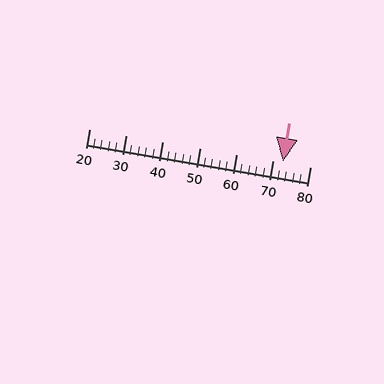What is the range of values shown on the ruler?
The ruler shows values from 20 to 80.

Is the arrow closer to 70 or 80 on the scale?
The arrow is closer to 70.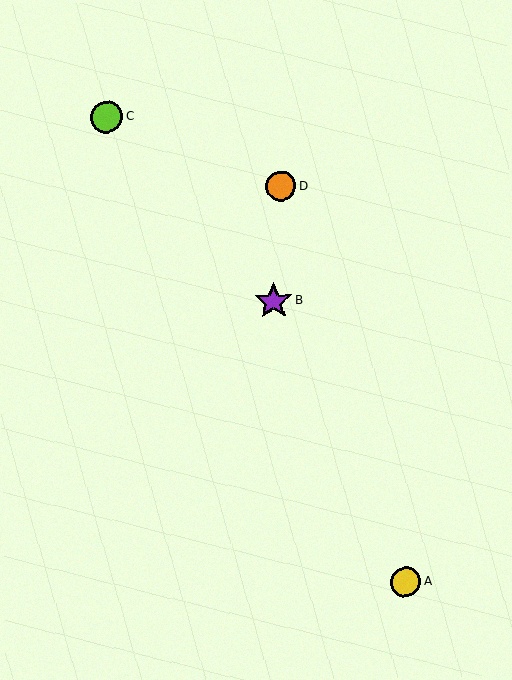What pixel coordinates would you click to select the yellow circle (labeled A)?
Click at (406, 582) to select the yellow circle A.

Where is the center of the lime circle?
The center of the lime circle is at (106, 117).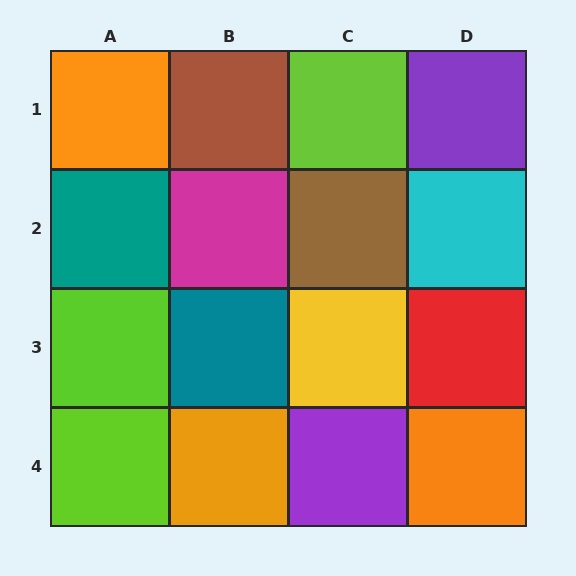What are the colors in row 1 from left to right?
Orange, brown, lime, purple.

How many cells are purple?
2 cells are purple.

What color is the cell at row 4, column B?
Orange.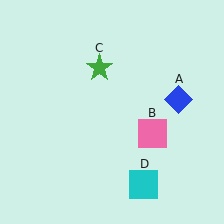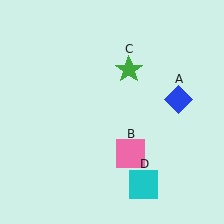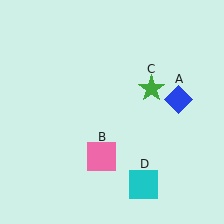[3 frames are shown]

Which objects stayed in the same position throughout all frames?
Blue diamond (object A) and cyan square (object D) remained stationary.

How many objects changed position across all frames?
2 objects changed position: pink square (object B), green star (object C).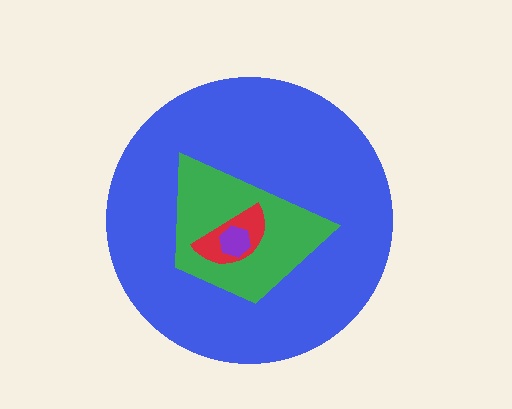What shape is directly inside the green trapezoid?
The red semicircle.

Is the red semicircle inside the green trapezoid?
Yes.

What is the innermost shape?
The purple hexagon.